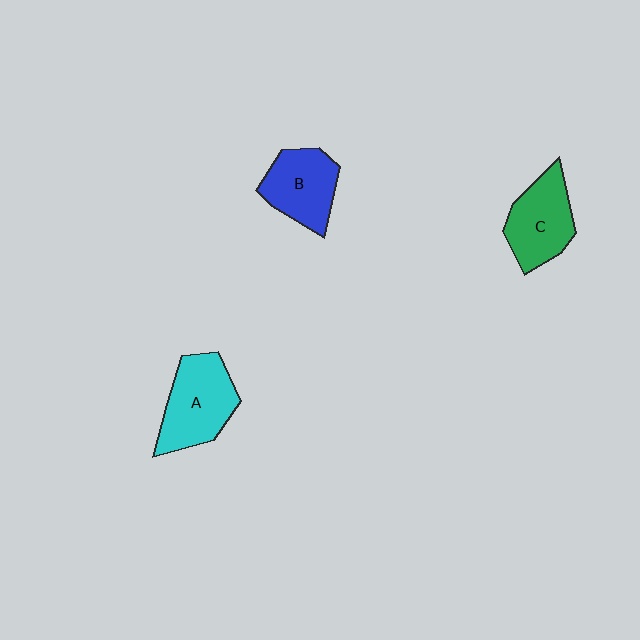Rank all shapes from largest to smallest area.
From largest to smallest: A (cyan), C (green), B (blue).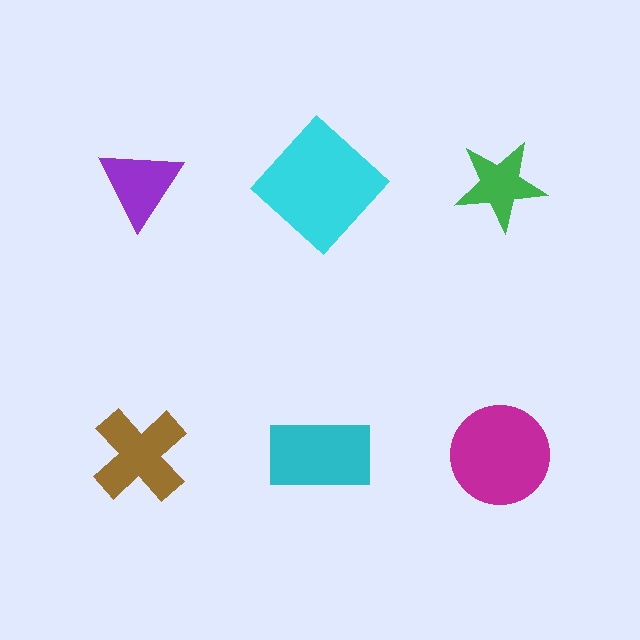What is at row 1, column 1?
A purple triangle.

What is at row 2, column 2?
A cyan rectangle.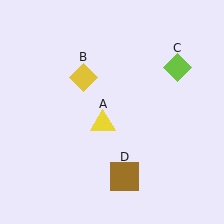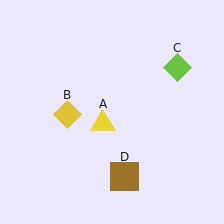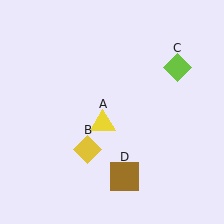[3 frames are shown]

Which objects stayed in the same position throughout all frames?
Yellow triangle (object A) and lime diamond (object C) and brown square (object D) remained stationary.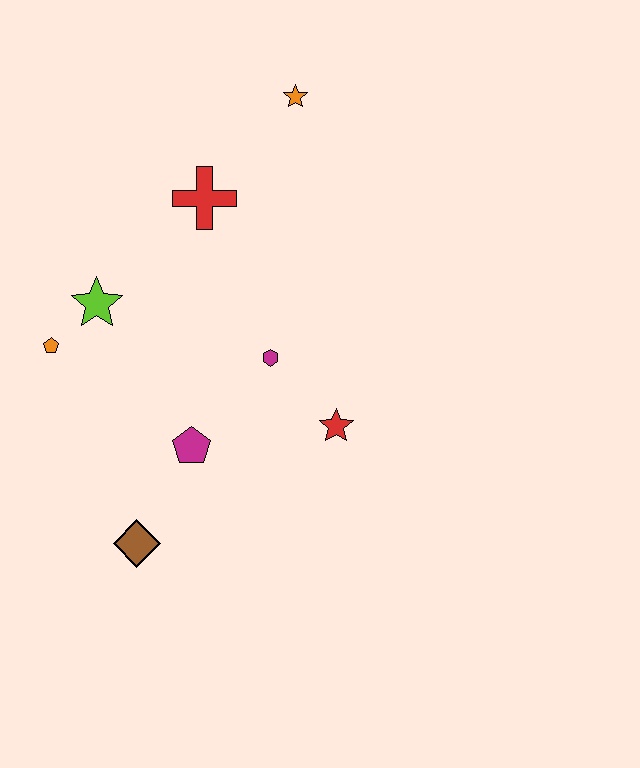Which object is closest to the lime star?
The orange pentagon is closest to the lime star.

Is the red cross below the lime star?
No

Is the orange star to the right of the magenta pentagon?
Yes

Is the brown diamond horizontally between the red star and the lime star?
Yes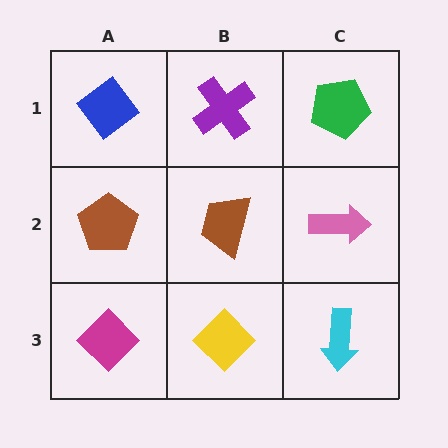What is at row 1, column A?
A blue diamond.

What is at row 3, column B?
A yellow diamond.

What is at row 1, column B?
A purple cross.